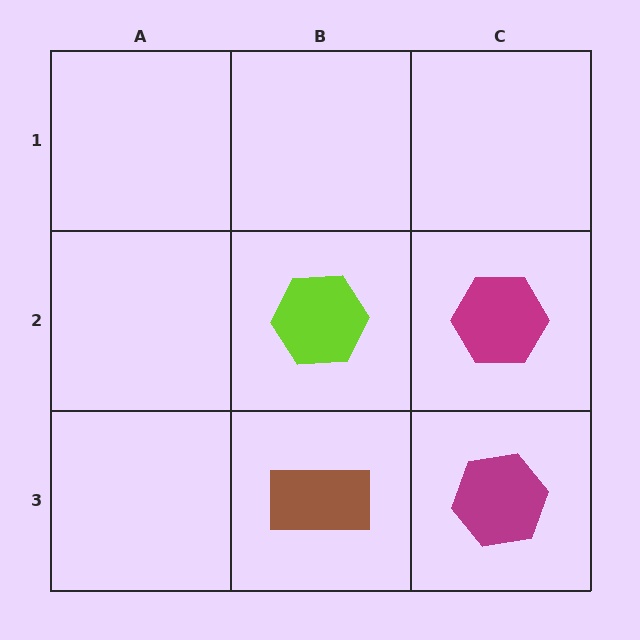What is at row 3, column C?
A magenta hexagon.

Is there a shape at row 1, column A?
No, that cell is empty.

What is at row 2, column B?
A lime hexagon.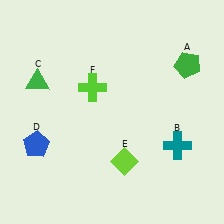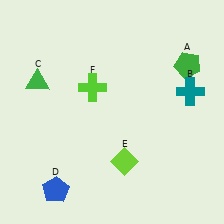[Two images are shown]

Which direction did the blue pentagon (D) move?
The blue pentagon (D) moved down.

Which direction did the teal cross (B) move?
The teal cross (B) moved up.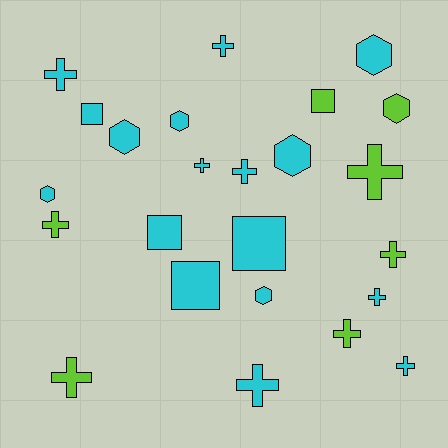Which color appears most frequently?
Cyan, with 17 objects.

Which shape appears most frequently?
Cross, with 12 objects.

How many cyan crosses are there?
There are 7 cyan crosses.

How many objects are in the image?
There are 24 objects.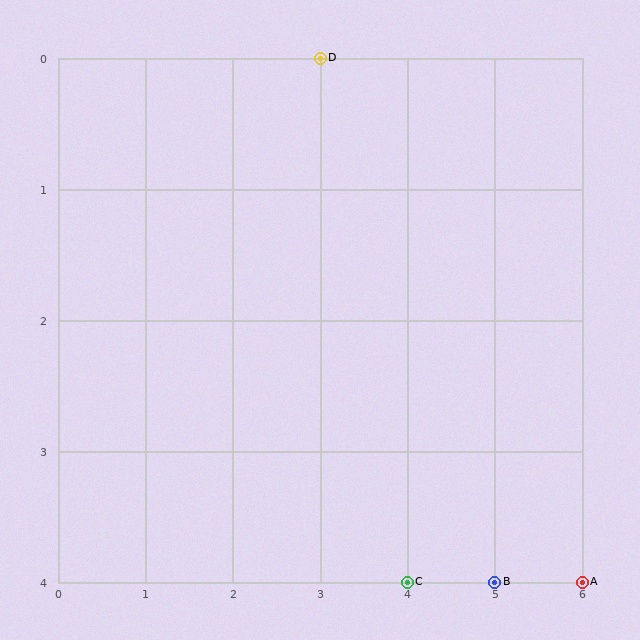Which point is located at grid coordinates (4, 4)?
Point C is at (4, 4).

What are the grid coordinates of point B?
Point B is at grid coordinates (5, 4).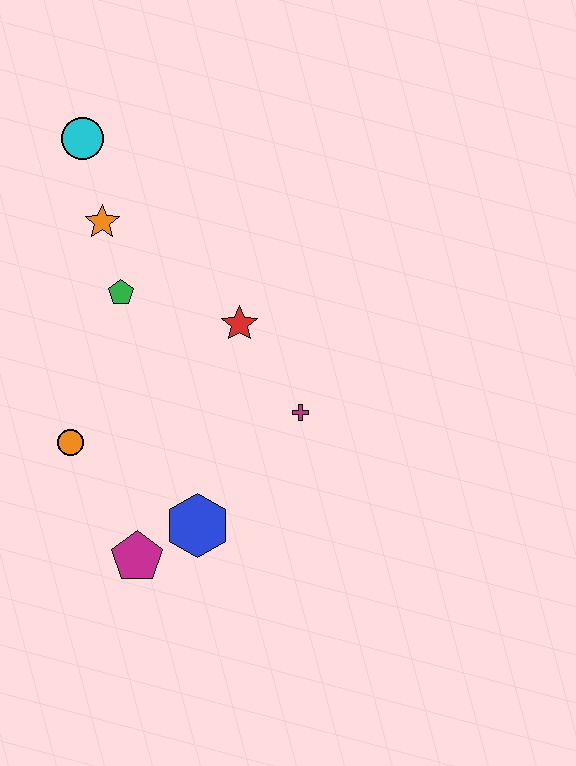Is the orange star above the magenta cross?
Yes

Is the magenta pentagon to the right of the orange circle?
Yes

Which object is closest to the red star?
The magenta cross is closest to the red star.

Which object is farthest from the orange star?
The magenta pentagon is farthest from the orange star.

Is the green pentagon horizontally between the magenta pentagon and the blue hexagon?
No